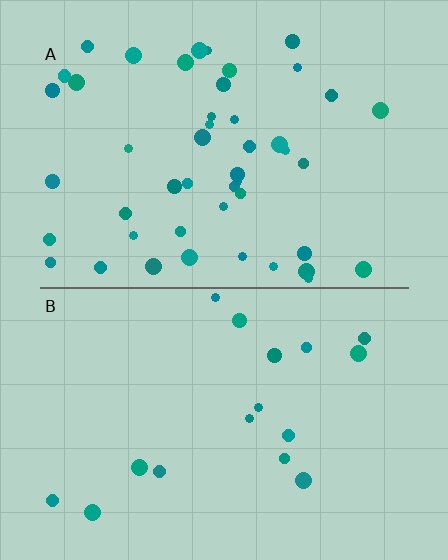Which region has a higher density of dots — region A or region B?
A (the top).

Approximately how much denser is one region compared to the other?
Approximately 2.9× — region A over region B.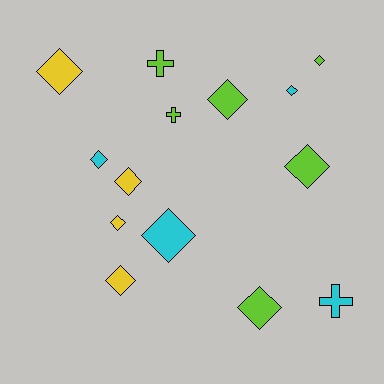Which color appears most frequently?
Lime, with 6 objects.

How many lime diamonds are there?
There are 4 lime diamonds.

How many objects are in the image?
There are 14 objects.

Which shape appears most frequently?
Diamond, with 11 objects.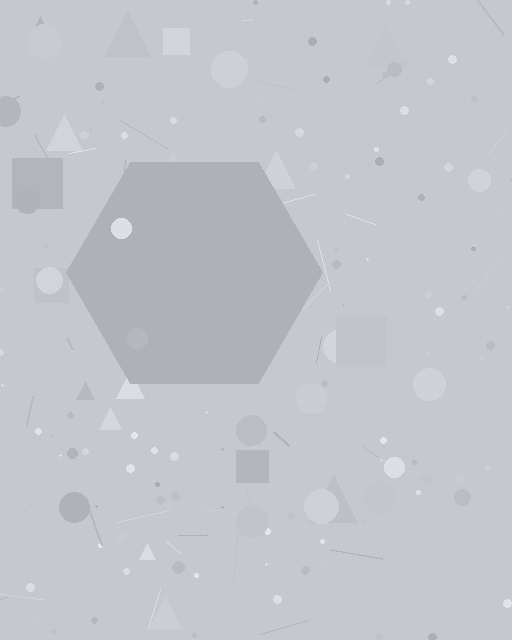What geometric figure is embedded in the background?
A hexagon is embedded in the background.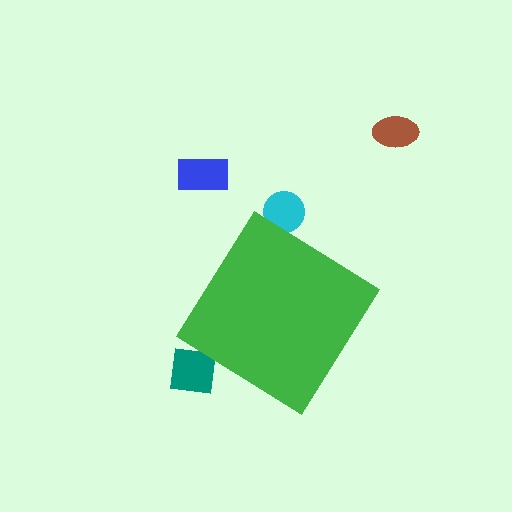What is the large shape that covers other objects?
A green diamond.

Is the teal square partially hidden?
Yes, the teal square is partially hidden behind the green diamond.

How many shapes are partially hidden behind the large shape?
2 shapes are partially hidden.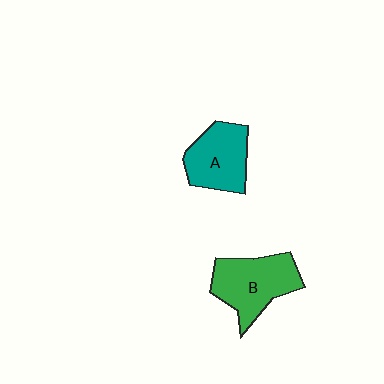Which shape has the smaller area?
Shape A (teal).